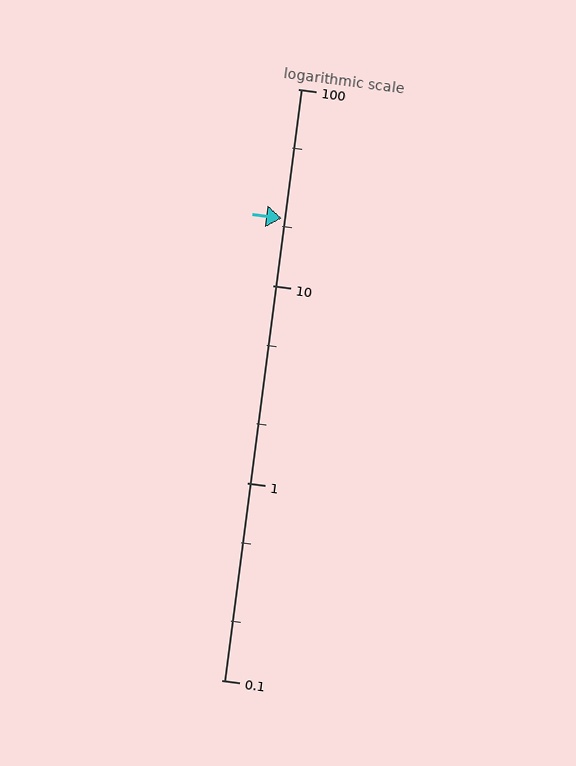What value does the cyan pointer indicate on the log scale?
The pointer indicates approximately 22.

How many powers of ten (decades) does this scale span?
The scale spans 3 decades, from 0.1 to 100.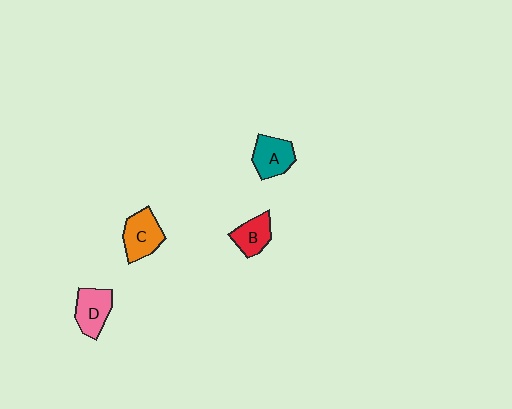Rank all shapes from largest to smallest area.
From largest to smallest: C (orange), A (teal), D (pink), B (red).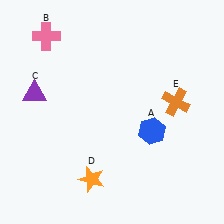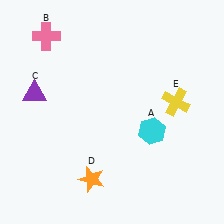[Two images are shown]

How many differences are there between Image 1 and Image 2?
There are 2 differences between the two images.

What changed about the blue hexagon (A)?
In Image 1, A is blue. In Image 2, it changed to cyan.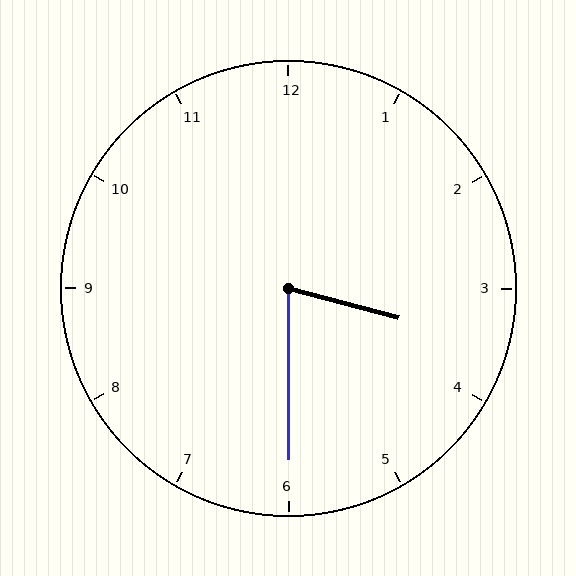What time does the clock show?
3:30.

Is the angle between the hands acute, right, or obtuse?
It is acute.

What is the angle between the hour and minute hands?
Approximately 75 degrees.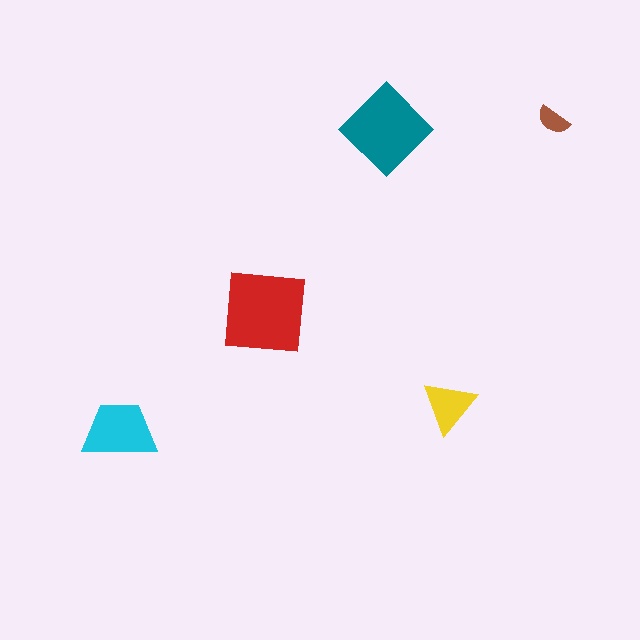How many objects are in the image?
There are 5 objects in the image.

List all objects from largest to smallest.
The red square, the teal diamond, the cyan trapezoid, the yellow triangle, the brown semicircle.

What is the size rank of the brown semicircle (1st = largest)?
5th.